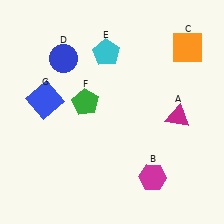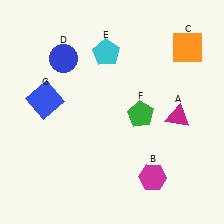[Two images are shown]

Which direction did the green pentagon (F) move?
The green pentagon (F) moved right.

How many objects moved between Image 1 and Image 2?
1 object moved between the two images.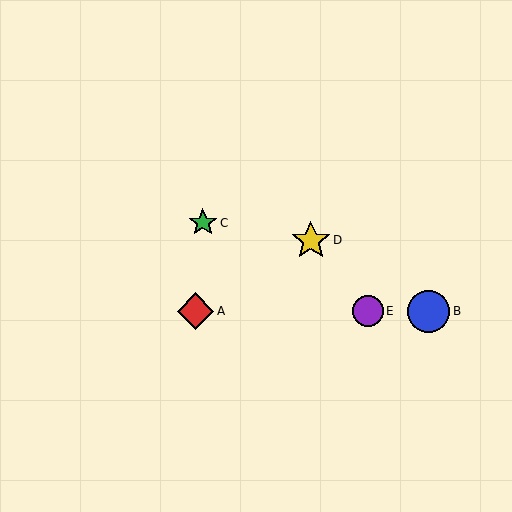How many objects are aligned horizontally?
3 objects (A, B, E) are aligned horizontally.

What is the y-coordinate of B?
Object B is at y≈311.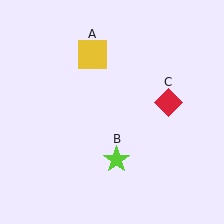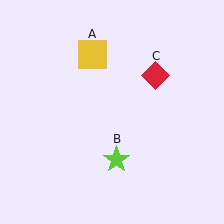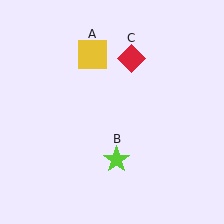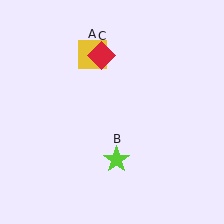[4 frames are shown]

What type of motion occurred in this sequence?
The red diamond (object C) rotated counterclockwise around the center of the scene.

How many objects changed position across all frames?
1 object changed position: red diamond (object C).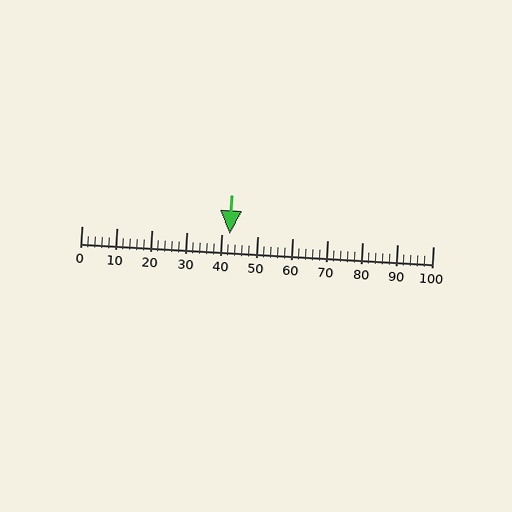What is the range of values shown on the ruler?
The ruler shows values from 0 to 100.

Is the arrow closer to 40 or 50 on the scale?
The arrow is closer to 40.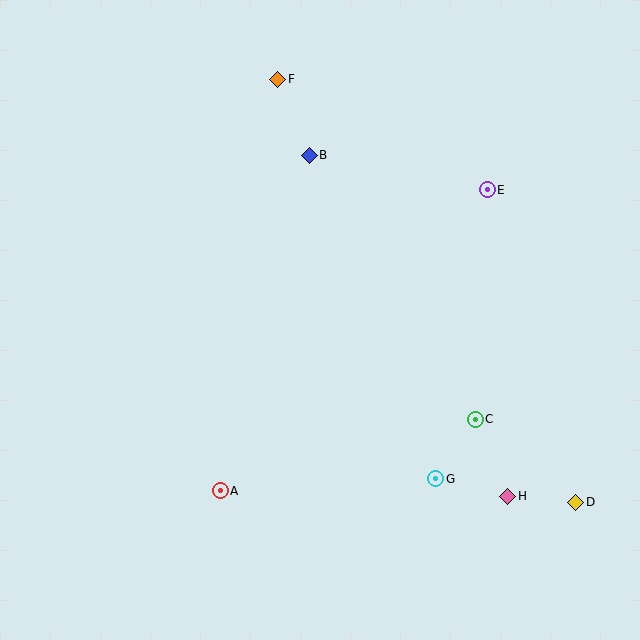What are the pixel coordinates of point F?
Point F is at (278, 79).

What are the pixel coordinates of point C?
Point C is at (475, 419).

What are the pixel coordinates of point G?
Point G is at (436, 479).